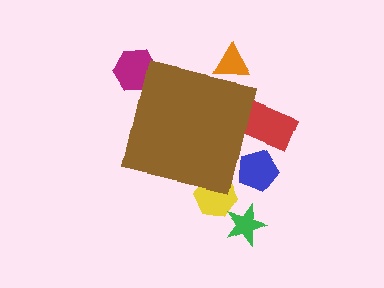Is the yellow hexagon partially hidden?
Yes, the yellow hexagon is partially hidden behind the brown square.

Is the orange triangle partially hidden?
Yes, the orange triangle is partially hidden behind the brown square.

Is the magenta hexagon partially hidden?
Yes, the magenta hexagon is partially hidden behind the brown square.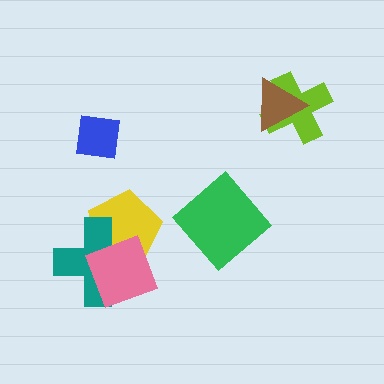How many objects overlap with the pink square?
2 objects overlap with the pink square.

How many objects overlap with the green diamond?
0 objects overlap with the green diamond.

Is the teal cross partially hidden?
Yes, it is partially covered by another shape.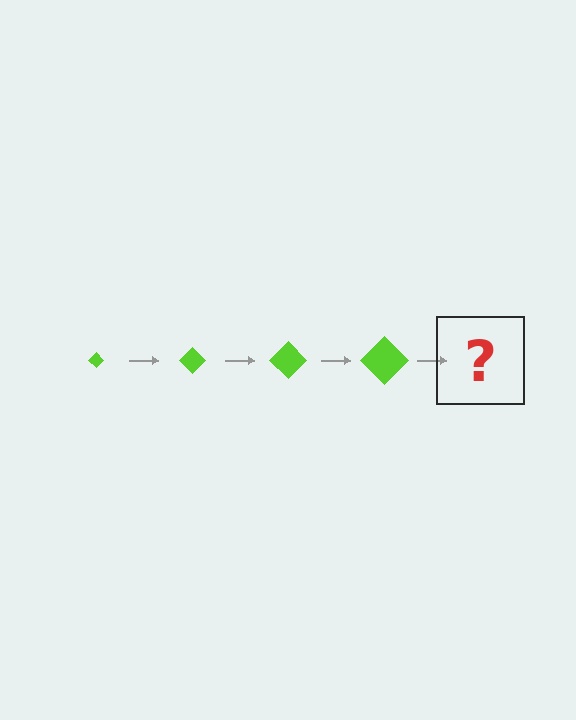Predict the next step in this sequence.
The next step is a lime diamond, larger than the previous one.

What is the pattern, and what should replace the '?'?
The pattern is that the diamond gets progressively larger each step. The '?' should be a lime diamond, larger than the previous one.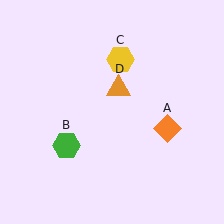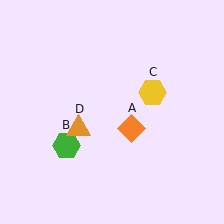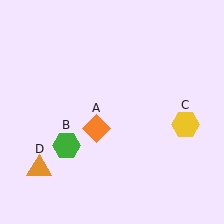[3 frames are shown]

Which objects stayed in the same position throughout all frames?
Green hexagon (object B) remained stationary.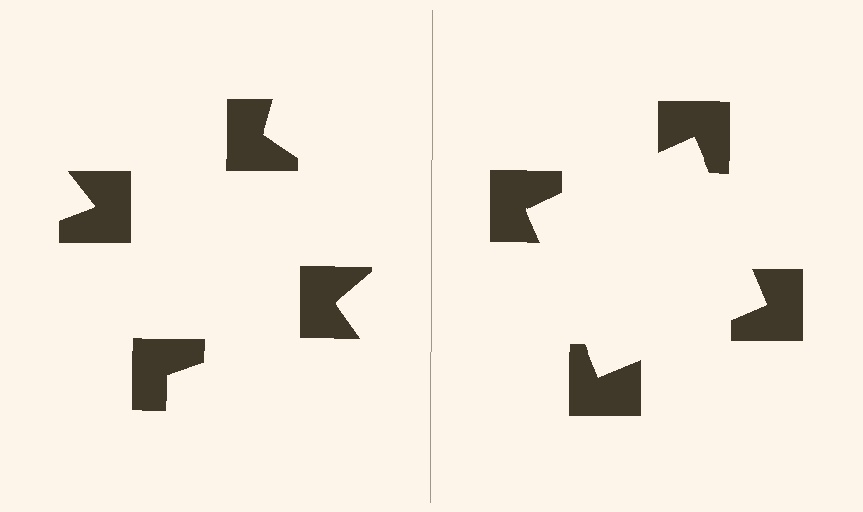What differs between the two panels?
The notched squares are positioned identically on both sides; only the wedge orientations differ. On the right they align to a square; on the left they are misaligned.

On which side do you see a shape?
An illusory square appears on the right side. On the left side the wedge cuts are rotated, so no coherent shape forms.